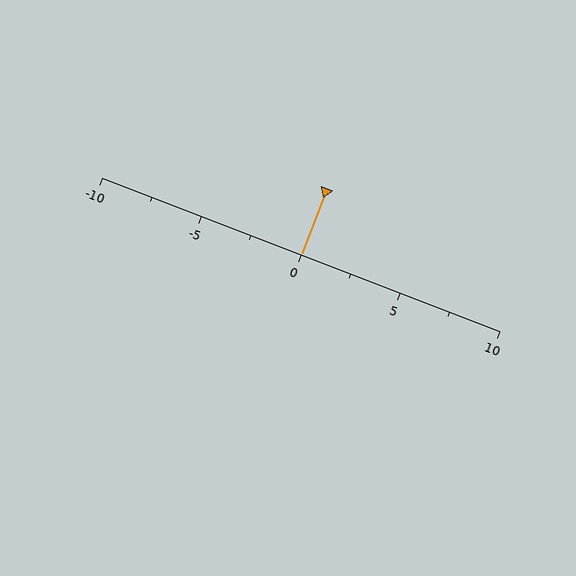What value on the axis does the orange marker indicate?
The marker indicates approximately 0.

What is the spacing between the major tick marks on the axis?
The major ticks are spaced 5 apart.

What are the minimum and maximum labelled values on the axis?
The axis runs from -10 to 10.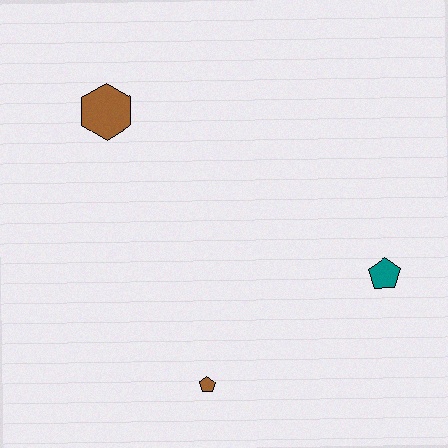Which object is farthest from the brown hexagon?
The teal pentagon is farthest from the brown hexagon.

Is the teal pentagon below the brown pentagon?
No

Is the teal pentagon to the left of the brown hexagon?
No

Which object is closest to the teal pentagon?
The brown pentagon is closest to the teal pentagon.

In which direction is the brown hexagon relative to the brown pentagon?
The brown hexagon is above the brown pentagon.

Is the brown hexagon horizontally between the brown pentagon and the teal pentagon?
No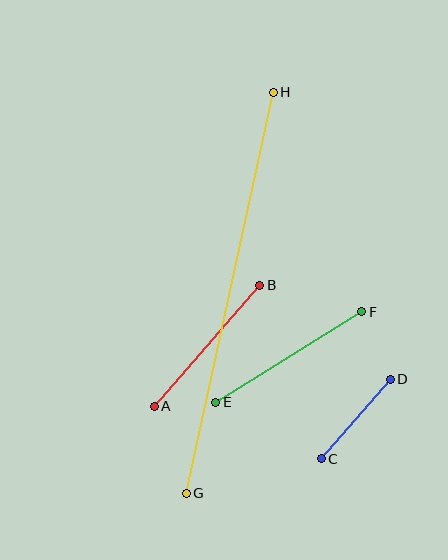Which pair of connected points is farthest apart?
Points G and H are farthest apart.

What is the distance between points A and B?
The distance is approximately 161 pixels.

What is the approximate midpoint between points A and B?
The midpoint is at approximately (207, 346) pixels.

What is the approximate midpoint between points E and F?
The midpoint is at approximately (289, 357) pixels.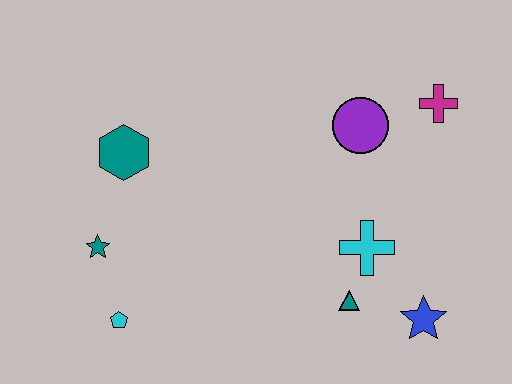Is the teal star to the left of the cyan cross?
Yes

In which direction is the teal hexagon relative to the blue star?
The teal hexagon is to the left of the blue star.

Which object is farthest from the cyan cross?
The teal star is farthest from the cyan cross.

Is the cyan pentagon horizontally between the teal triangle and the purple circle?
No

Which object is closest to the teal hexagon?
The teal star is closest to the teal hexagon.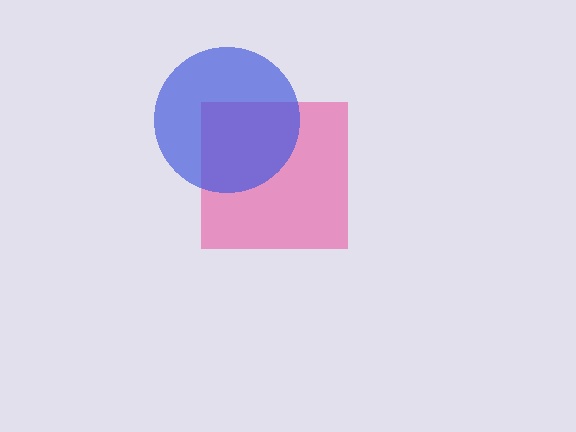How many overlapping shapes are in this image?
There are 2 overlapping shapes in the image.